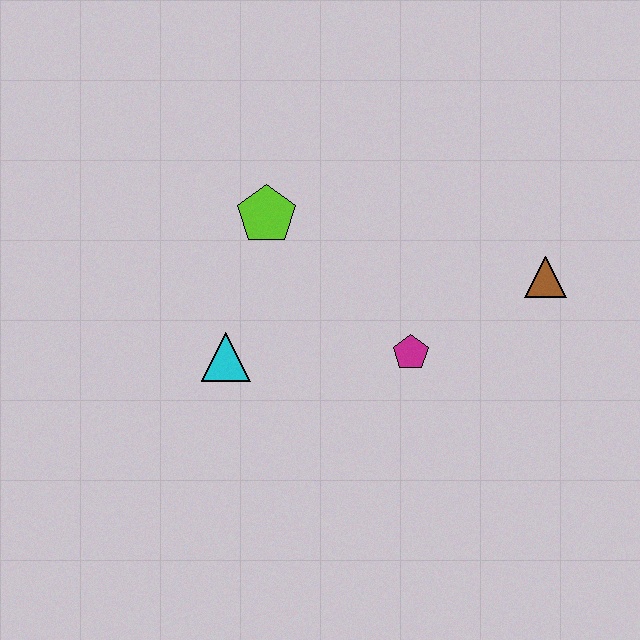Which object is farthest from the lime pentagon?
The brown triangle is farthest from the lime pentagon.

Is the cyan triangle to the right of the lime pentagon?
No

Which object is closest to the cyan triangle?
The lime pentagon is closest to the cyan triangle.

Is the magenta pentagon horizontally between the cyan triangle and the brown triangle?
Yes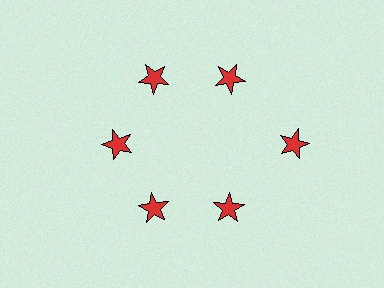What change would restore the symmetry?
The symmetry would be restored by moving it inward, back onto the ring so that all 6 stars sit at equal angles and equal distance from the center.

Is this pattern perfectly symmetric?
No. The 6 red stars are arranged in a ring, but one element near the 3 o'clock position is pushed outward from the center, breaking the 6-fold rotational symmetry.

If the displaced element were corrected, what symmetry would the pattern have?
It would have 6-fold rotational symmetry — the pattern would map onto itself every 60 degrees.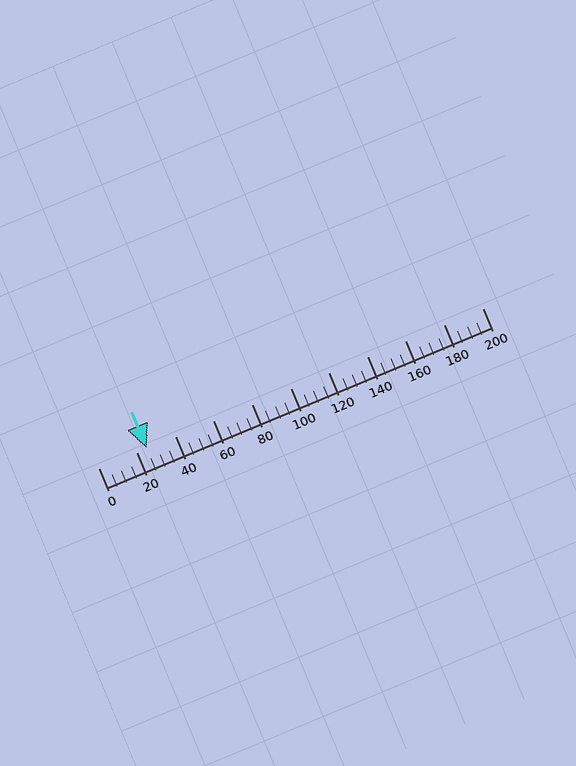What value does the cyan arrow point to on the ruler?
The cyan arrow points to approximately 25.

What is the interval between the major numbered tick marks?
The major tick marks are spaced 20 units apart.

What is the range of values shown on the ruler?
The ruler shows values from 0 to 200.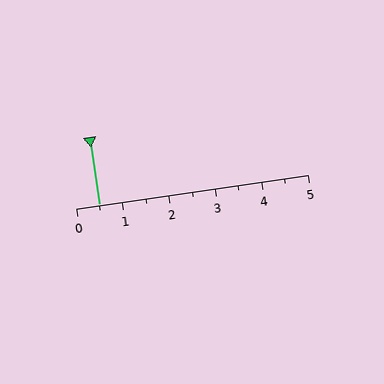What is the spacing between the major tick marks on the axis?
The major ticks are spaced 1 apart.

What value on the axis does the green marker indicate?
The marker indicates approximately 0.5.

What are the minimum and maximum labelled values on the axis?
The axis runs from 0 to 5.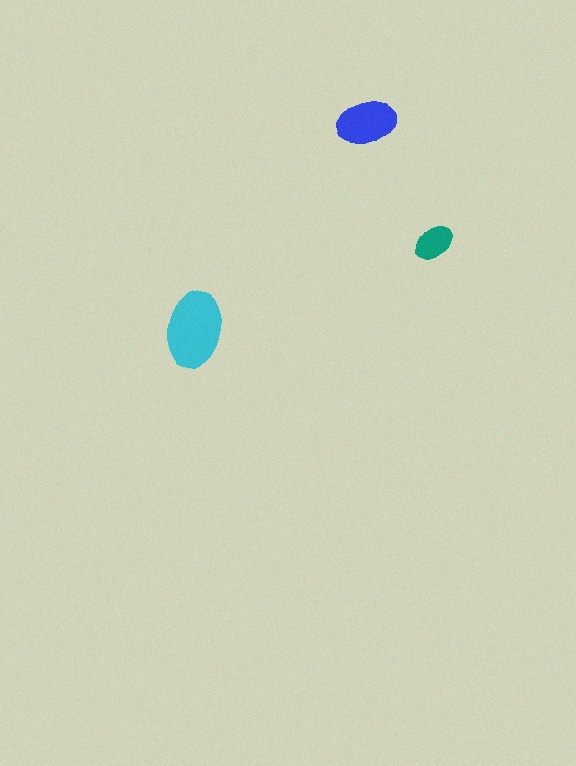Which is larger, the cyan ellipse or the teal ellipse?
The cyan one.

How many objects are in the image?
There are 3 objects in the image.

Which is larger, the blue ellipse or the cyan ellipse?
The cyan one.